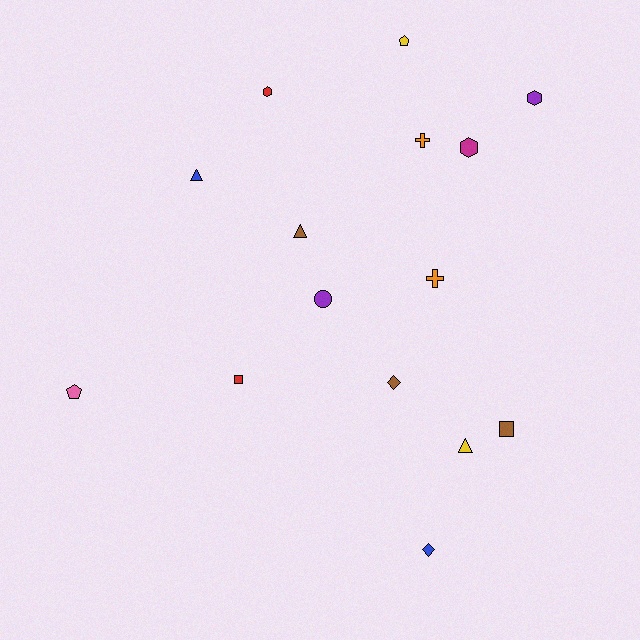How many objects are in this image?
There are 15 objects.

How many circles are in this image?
There is 1 circle.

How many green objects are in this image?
There are no green objects.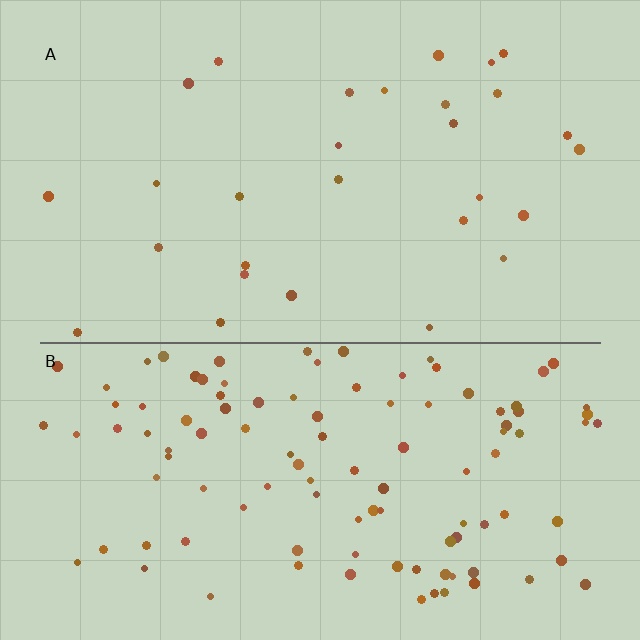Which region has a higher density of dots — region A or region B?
B (the bottom).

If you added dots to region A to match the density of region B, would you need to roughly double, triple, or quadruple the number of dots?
Approximately quadruple.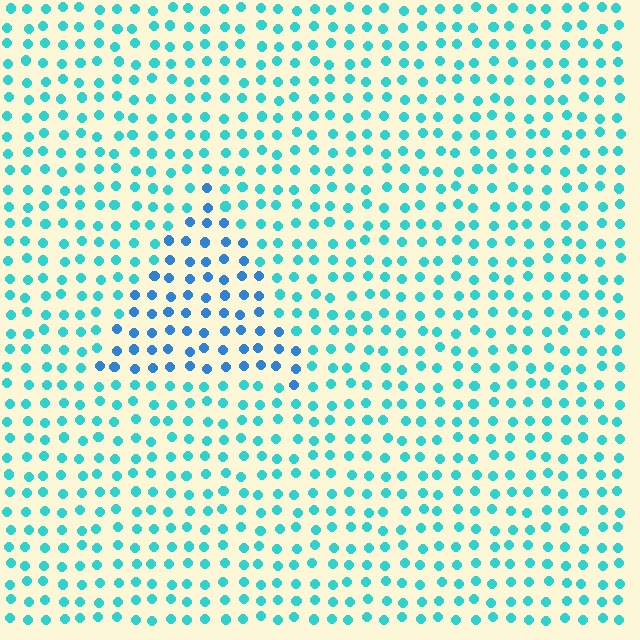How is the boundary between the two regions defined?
The boundary is defined purely by a slight shift in hue (about 31 degrees). Spacing, size, and orientation are identical on both sides.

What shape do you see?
I see a triangle.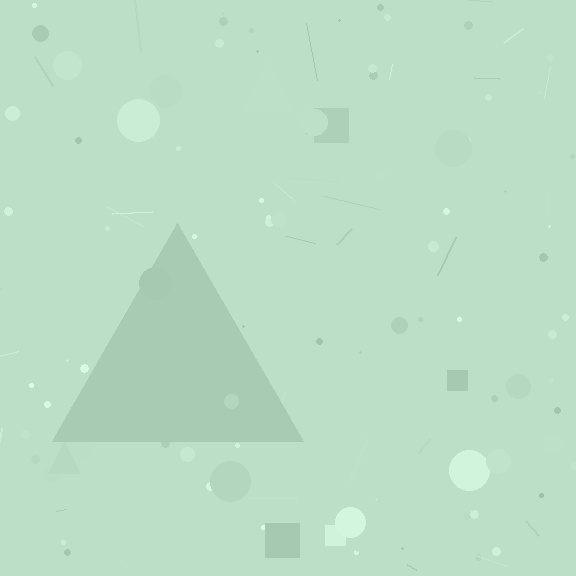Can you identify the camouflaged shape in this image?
The camouflaged shape is a triangle.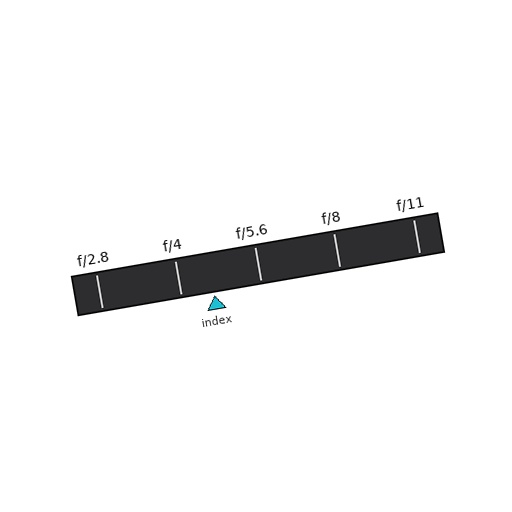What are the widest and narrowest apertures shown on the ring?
The widest aperture shown is f/2.8 and the narrowest is f/11.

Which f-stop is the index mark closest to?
The index mark is closest to f/4.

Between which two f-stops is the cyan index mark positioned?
The index mark is between f/4 and f/5.6.